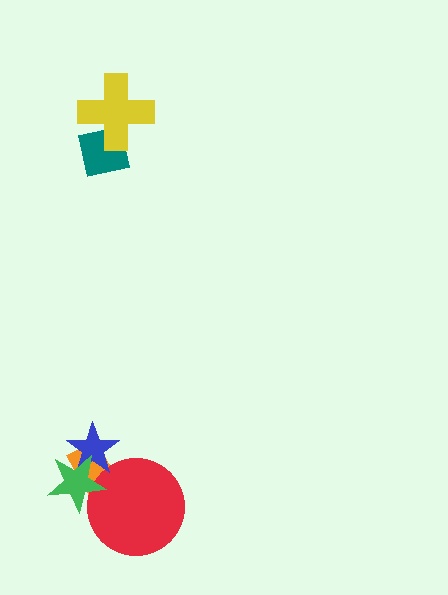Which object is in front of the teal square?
The yellow cross is in front of the teal square.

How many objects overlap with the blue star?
2 objects overlap with the blue star.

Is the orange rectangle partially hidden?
Yes, it is partially covered by another shape.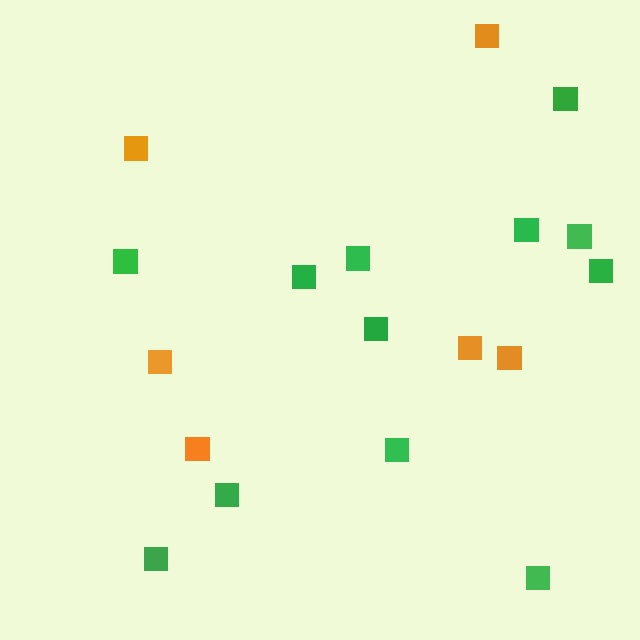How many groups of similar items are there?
There are 2 groups: one group of green squares (12) and one group of orange squares (6).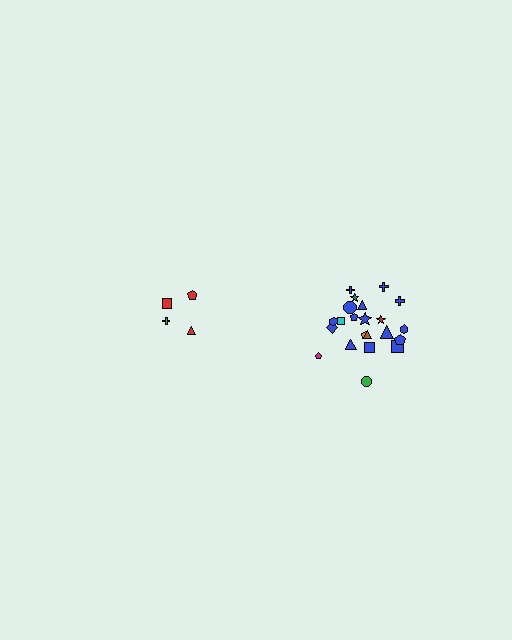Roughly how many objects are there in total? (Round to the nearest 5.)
Roughly 25 objects in total.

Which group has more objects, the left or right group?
The right group.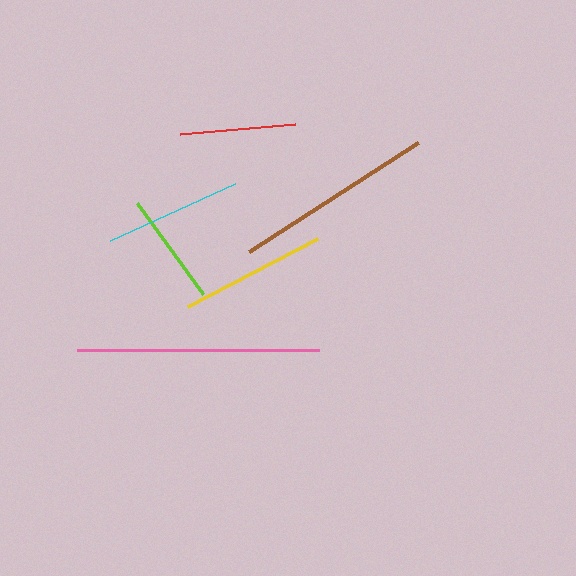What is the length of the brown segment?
The brown segment is approximately 202 pixels long.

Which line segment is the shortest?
The lime line is the shortest at approximately 113 pixels.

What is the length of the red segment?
The red segment is approximately 115 pixels long.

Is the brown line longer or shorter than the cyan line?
The brown line is longer than the cyan line.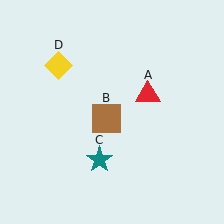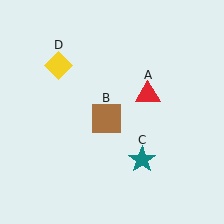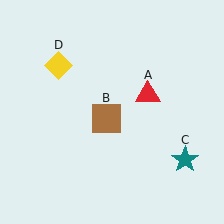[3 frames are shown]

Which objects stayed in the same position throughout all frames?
Red triangle (object A) and brown square (object B) and yellow diamond (object D) remained stationary.